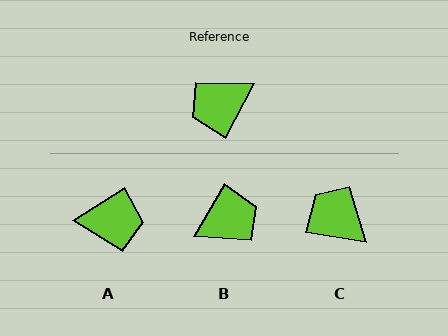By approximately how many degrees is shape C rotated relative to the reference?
Approximately 72 degrees clockwise.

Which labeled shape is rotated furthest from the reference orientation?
B, about 178 degrees away.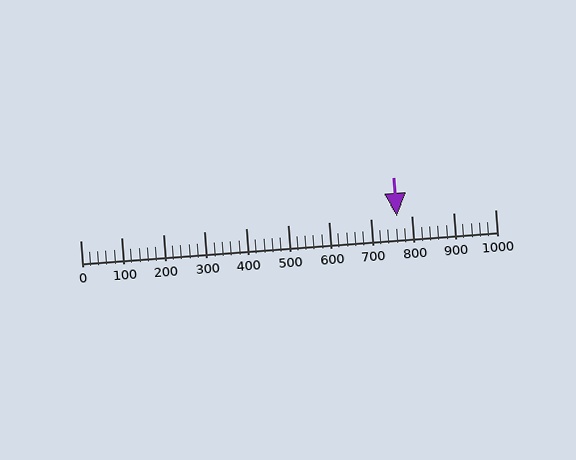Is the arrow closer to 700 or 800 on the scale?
The arrow is closer to 800.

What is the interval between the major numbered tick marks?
The major tick marks are spaced 100 units apart.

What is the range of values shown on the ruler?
The ruler shows values from 0 to 1000.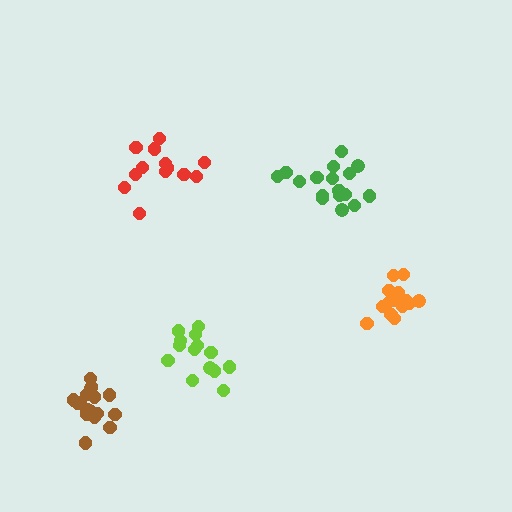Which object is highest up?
The red cluster is topmost.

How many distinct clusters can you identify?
There are 5 distinct clusters.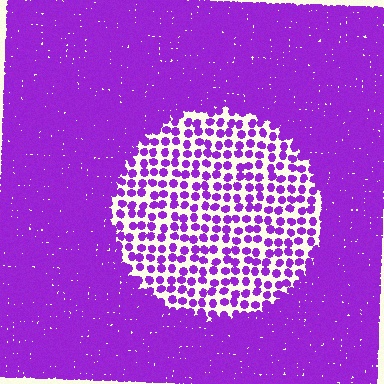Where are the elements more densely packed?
The elements are more densely packed outside the circle boundary.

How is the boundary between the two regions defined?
The boundary is defined by a change in element density (approximately 2.9x ratio). All elements are the same color, size, and shape.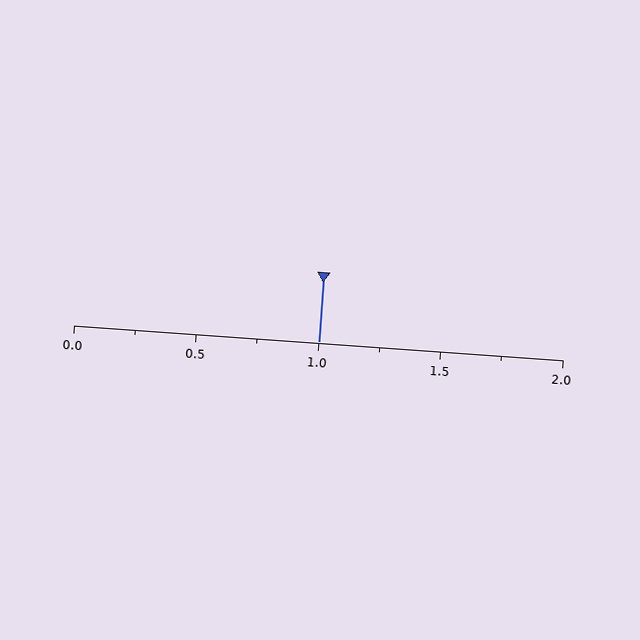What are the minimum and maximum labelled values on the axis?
The axis runs from 0.0 to 2.0.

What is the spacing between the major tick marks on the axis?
The major ticks are spaced 0.5 apart.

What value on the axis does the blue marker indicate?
The marker indicates approximately 1.